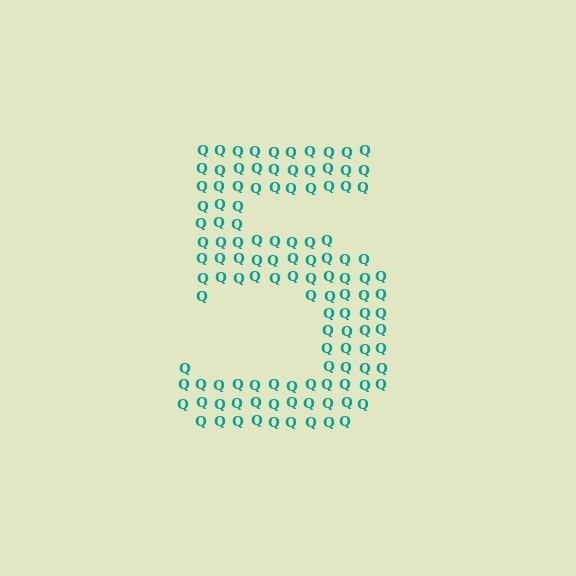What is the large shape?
The large shape is the digit 5.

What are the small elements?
The small elements are letter Q's.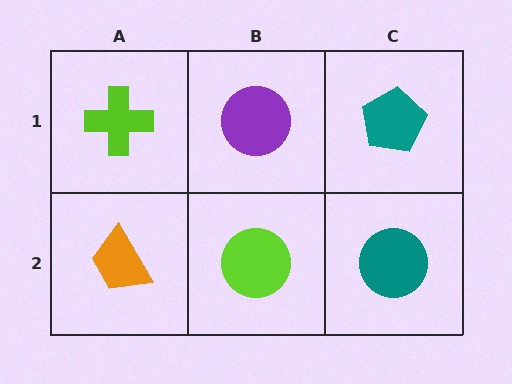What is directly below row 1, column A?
An orange trapezoid.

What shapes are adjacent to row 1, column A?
An orange trapezoid (row 2, column A), a purple circle (row 1, column B).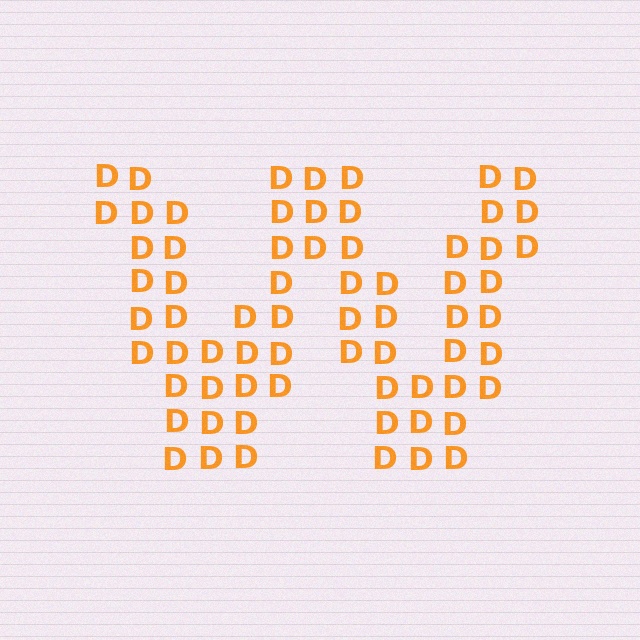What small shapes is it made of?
It is made of small letter D's.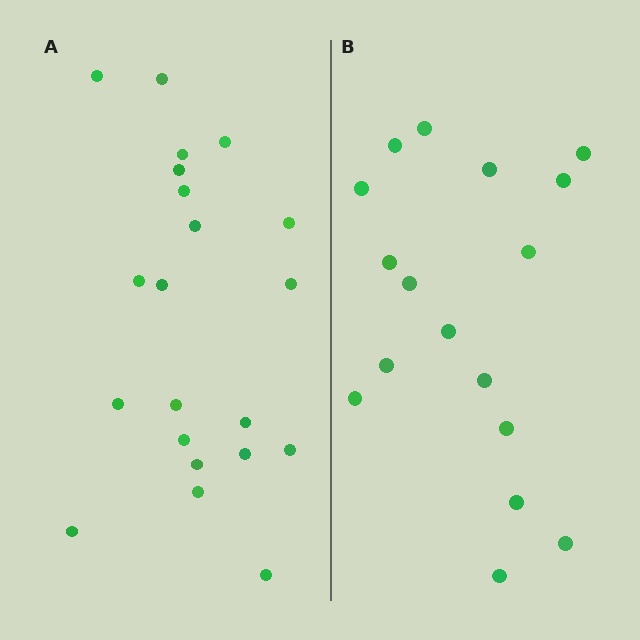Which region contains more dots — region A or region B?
Region A (the left region) has more dots.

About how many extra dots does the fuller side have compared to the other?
Region A has about 4 more dots than region B.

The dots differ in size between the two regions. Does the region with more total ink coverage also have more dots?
No. Region B has more total ink coverage because its dots are larger, but region A actually contains more individual dots. Total area can be misleading — the number of items is what matters here.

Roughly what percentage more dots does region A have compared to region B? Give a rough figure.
About 25% more.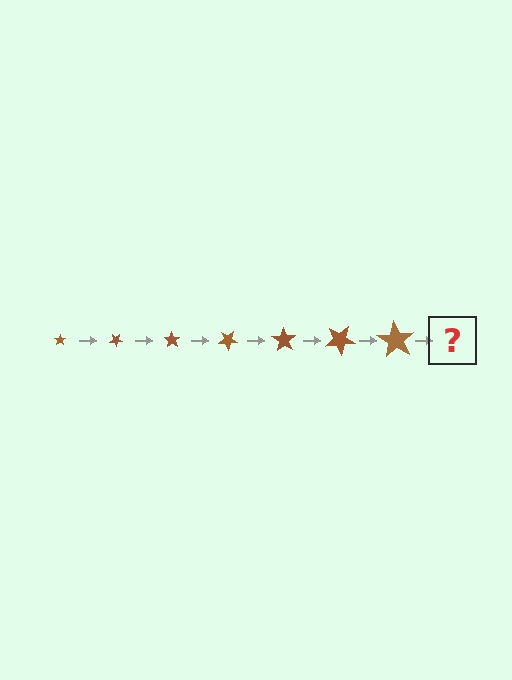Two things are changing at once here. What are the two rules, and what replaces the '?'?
The two rules are that the star grows larger each step and it rotates 35 degrees each step. The '?' should be a star, larger than the previous one and rotated 245 degrees from the start.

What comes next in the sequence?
The next element should be a star, larger than the previous one and rotated 245 degrees from the start.